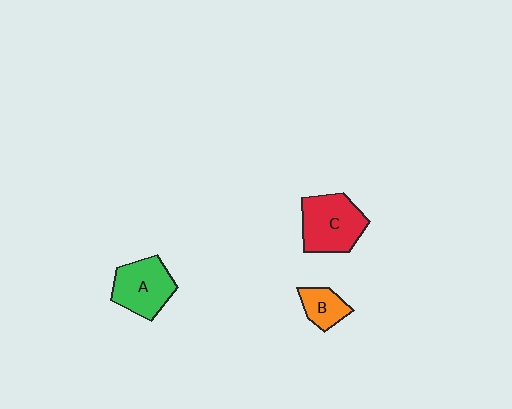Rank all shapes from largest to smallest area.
From largest to smallest: C (red), A (green), B (orange).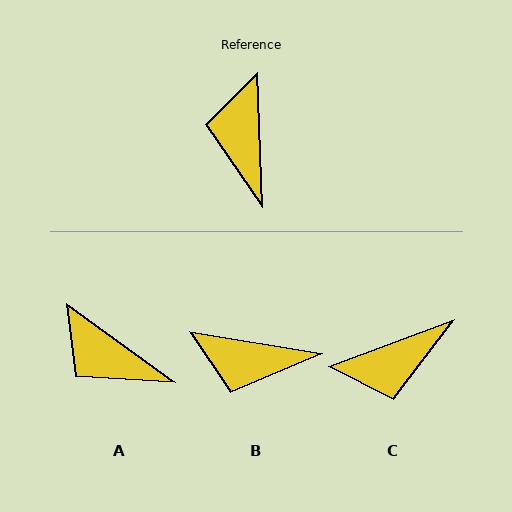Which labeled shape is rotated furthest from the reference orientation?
C, about 109 degrees away.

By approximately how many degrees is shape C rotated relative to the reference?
Approximately 109 degrees counter-clockwise.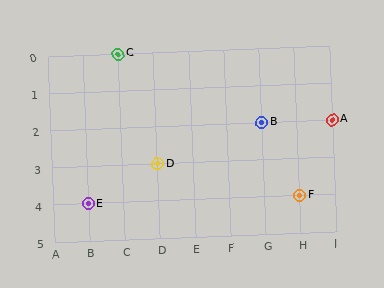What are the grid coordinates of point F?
Point F is at grid coordinates (H, 4).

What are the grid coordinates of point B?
Point B is at grid coordinates (G, 2).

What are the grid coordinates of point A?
Point A is at grid coordinates (I, 2).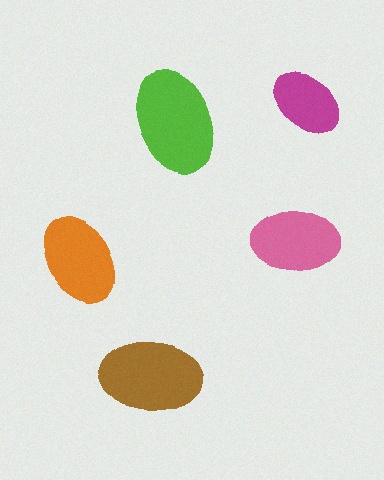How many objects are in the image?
There are 5 objects in the image.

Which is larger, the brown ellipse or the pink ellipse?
The brown one.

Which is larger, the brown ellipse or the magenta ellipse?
The brown one.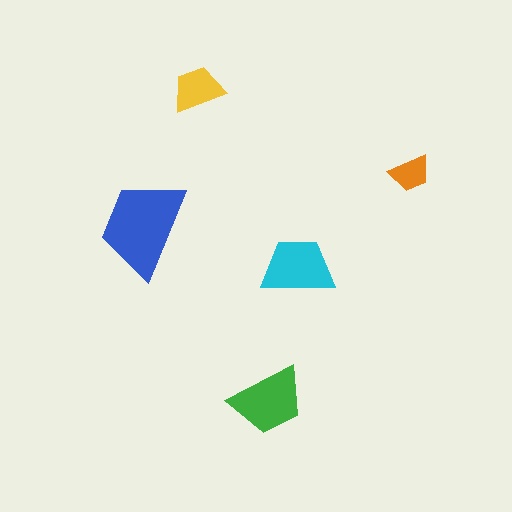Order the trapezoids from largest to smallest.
the blue one, the green one, the cyan one, the yellow one, the orange one.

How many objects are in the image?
There are 5 objects in the image.